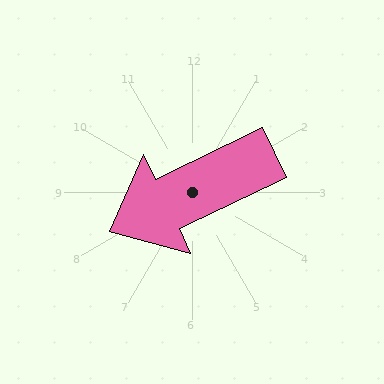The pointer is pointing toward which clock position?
Roughly 8 o'clock.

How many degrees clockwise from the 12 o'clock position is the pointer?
Approximately 244 degrees.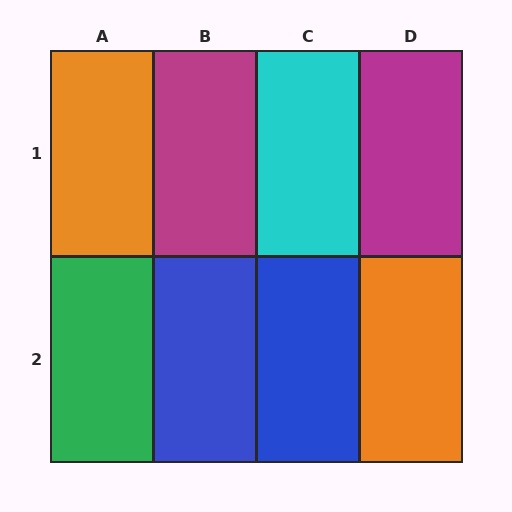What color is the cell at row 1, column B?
Magenta.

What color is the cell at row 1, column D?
Magenta.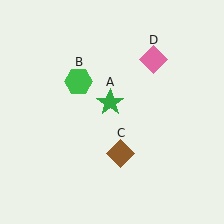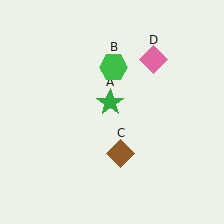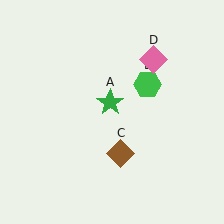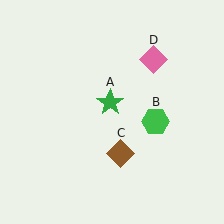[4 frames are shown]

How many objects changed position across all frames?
1 object changed position: green hexagon (object B).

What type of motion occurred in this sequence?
The green hexagon (object B) rotated clockwise around the center of the scene.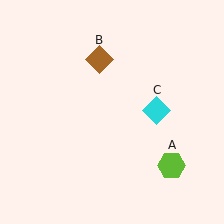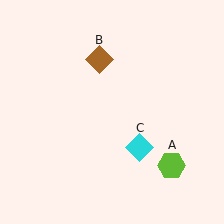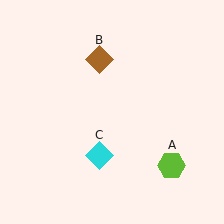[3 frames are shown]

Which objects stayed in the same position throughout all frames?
Lime hexagon (object A) and brown diamond (object B) remained stationary.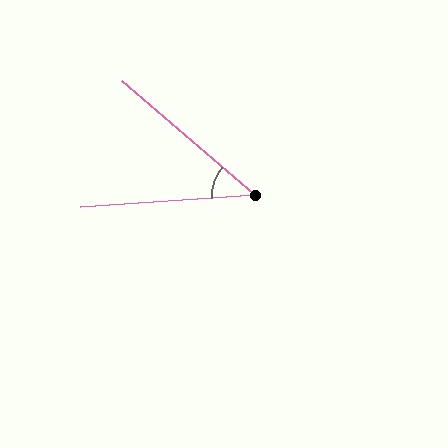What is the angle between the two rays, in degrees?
Approximately 44 degrees.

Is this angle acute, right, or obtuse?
It is acute.